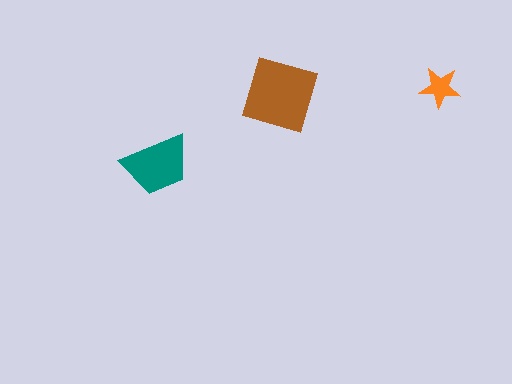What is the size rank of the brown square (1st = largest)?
1st.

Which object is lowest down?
The teal trapezoid is bottommost.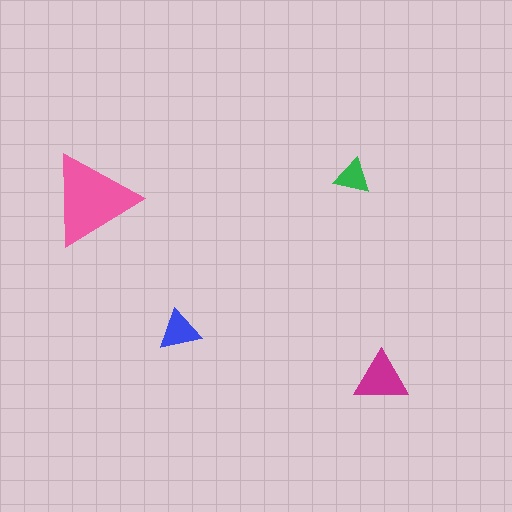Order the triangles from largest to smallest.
the pink one, the magenta one, the blue one, the green one.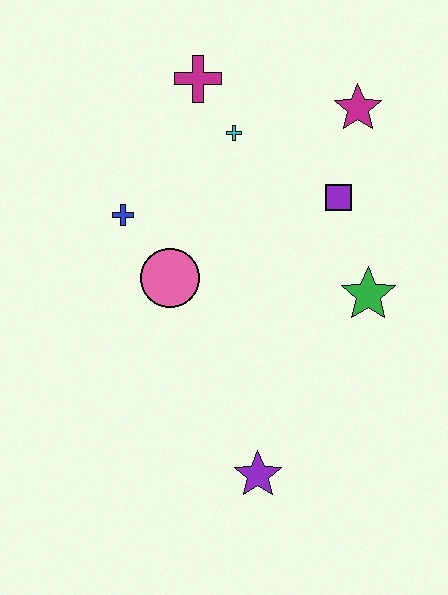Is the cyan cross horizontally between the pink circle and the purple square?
Yes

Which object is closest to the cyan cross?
The magenta cross is closest to the cyan cross.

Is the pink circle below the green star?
No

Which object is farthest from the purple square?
The purple star is farthest from the purple square.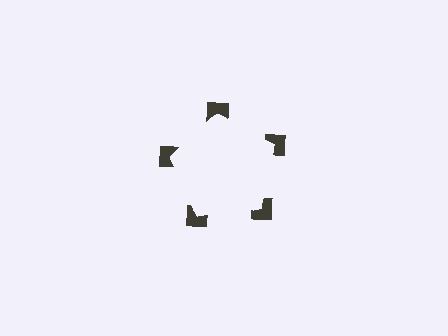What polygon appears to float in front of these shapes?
An illusory pentagon — its edges are inferred from the aligned wedge cuts in the notched squares, not physically drawn.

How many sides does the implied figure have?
5 sides.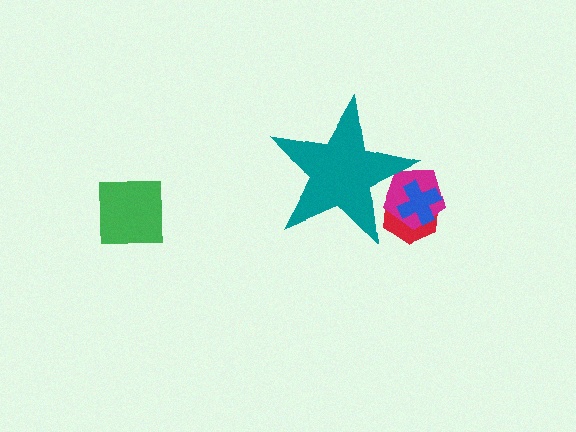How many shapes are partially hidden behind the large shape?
3 shapes are partially hidden.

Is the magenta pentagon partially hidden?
Yes, the magenta pentagon is partially hidden behind the teal star.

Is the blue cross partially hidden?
Yes, the blue cross is partially hidden behind the teal star.